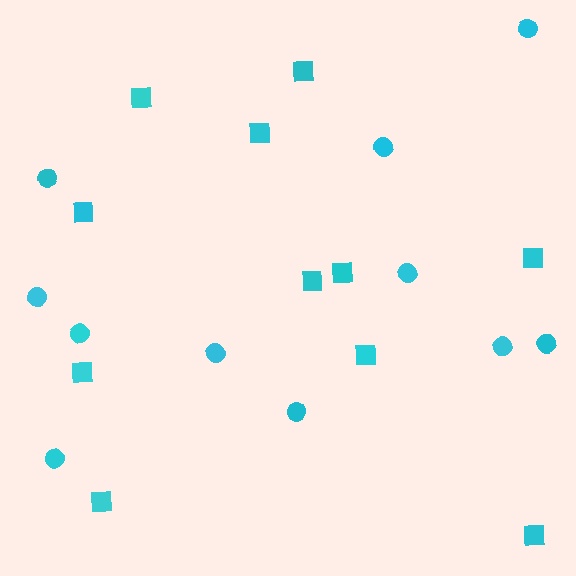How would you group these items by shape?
There are 2 groups: one group of circles (11) and one group of squares (11).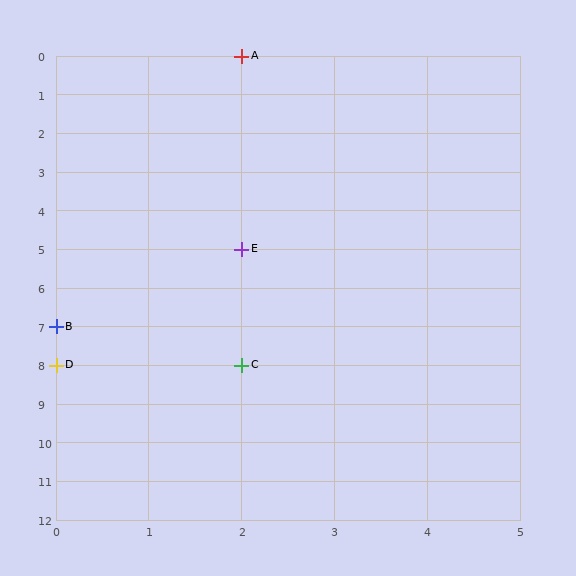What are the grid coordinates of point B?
Point B is at grid coordinates (0, 7).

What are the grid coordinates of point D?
Point D is at grid coordinates (0, 8).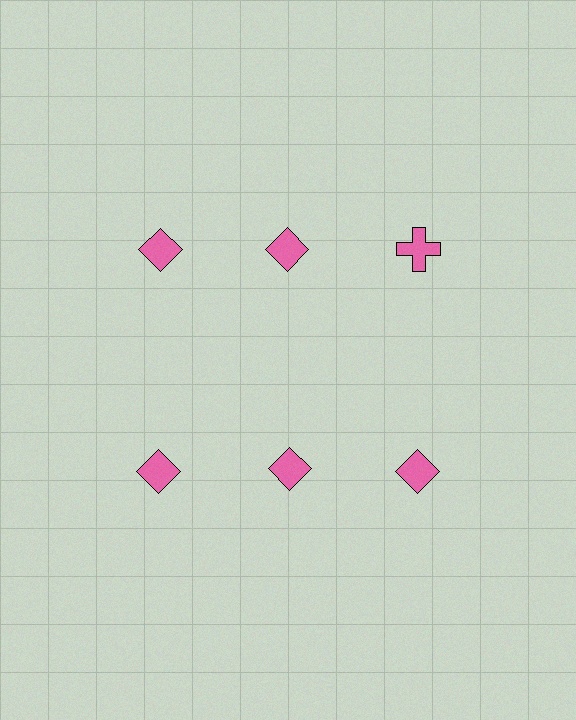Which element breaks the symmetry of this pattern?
The pink cross in the top row, center column breaks the symmetry. All other shapes are pink diamonds.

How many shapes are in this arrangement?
There are 6 shapes arranged in a grid pattern.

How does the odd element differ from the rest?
It has a different shape: cross instead of diamond.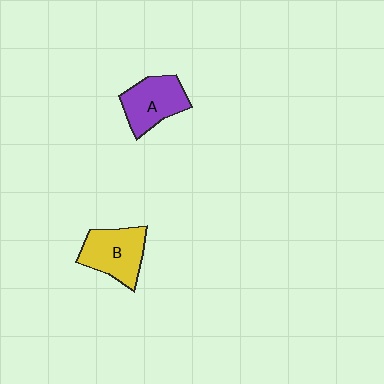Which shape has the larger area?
Shape B (yellow).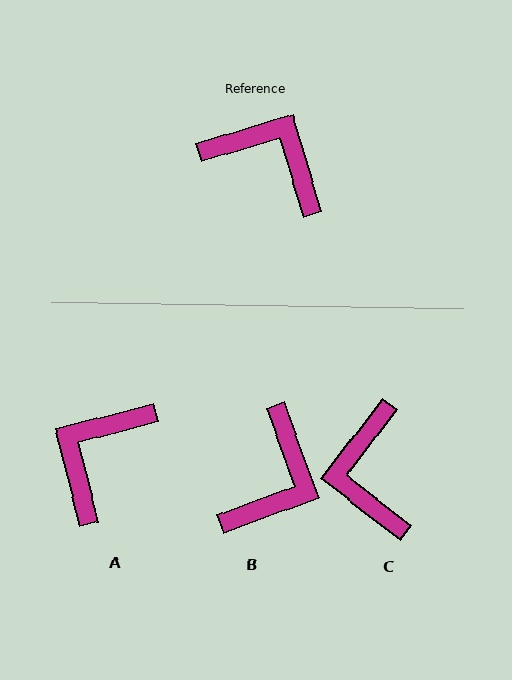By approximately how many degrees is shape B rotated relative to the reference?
Approximately 87 degrees clockwise.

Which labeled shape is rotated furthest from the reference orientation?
C, about 125 degrees away.